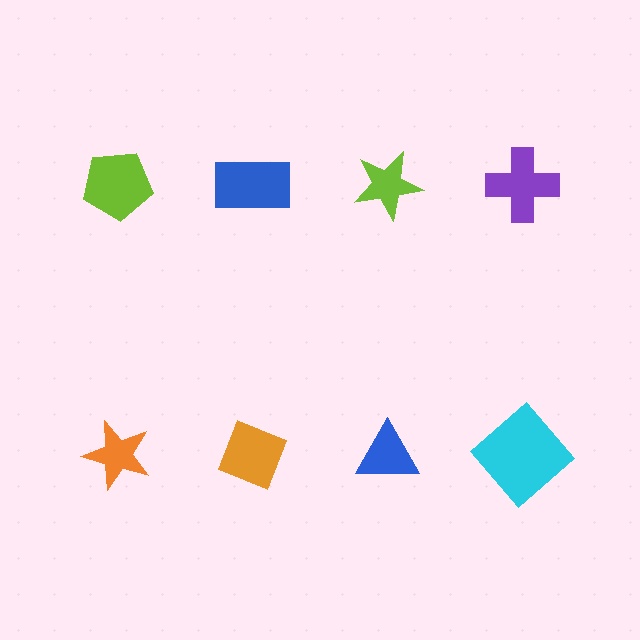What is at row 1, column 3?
A lime star.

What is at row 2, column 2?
An orange diamond.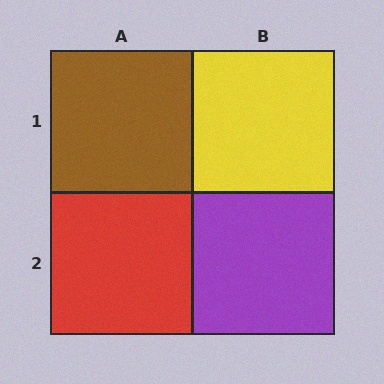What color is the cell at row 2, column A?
Red.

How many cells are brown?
1 cell is brown.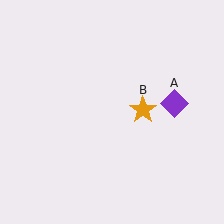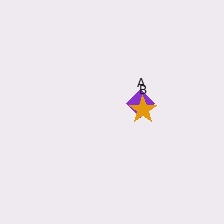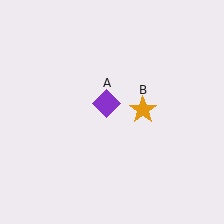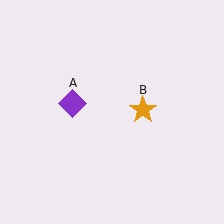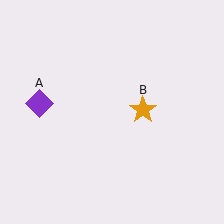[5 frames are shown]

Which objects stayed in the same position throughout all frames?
Orange star (object B) remained stationary.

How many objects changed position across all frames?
1 object changed position: purple diamond (object A).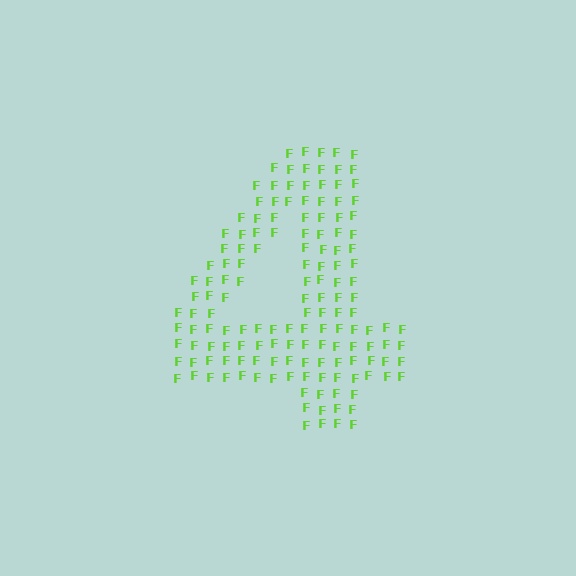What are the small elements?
The small elements are letter F's.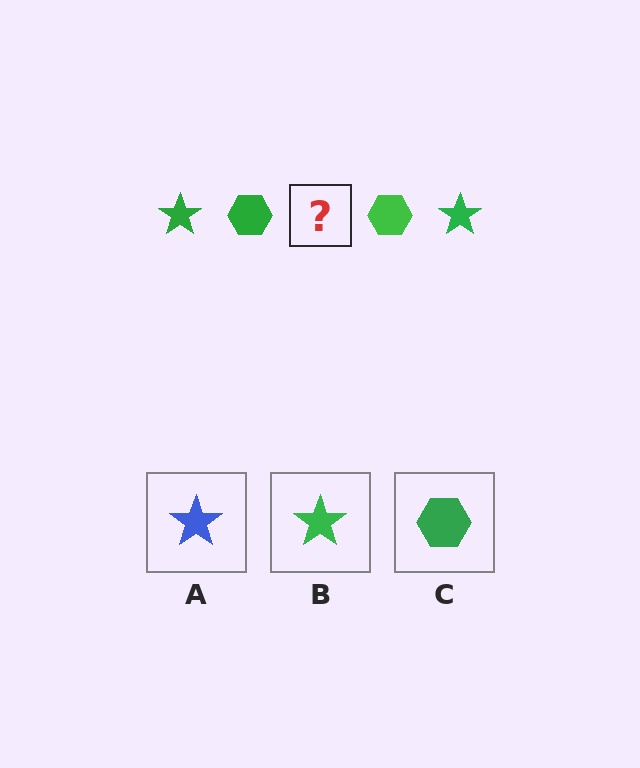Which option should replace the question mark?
Option B.